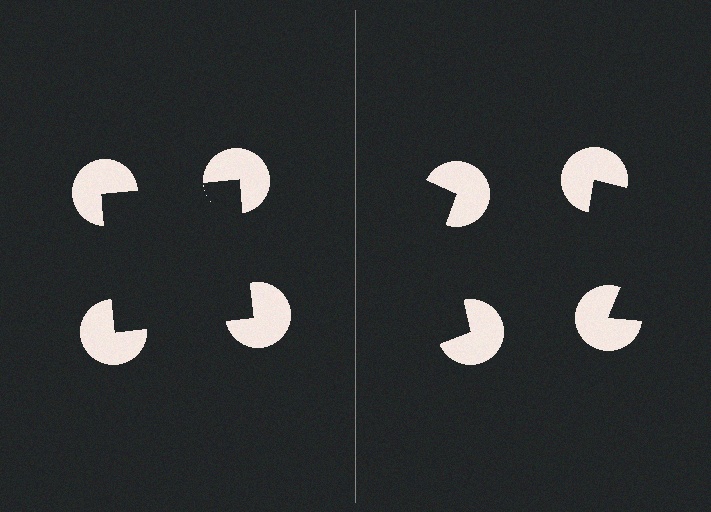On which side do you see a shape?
An illusory square appears on the left side. On the right side the wedge cuts are rotated, so no coherent shape forms.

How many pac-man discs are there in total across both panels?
8 — 4 on each side.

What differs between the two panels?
The pac-man discs are positioned identically on both sides; only the wedge orientations differ. On the left they align to a square; on the right they are misaligned.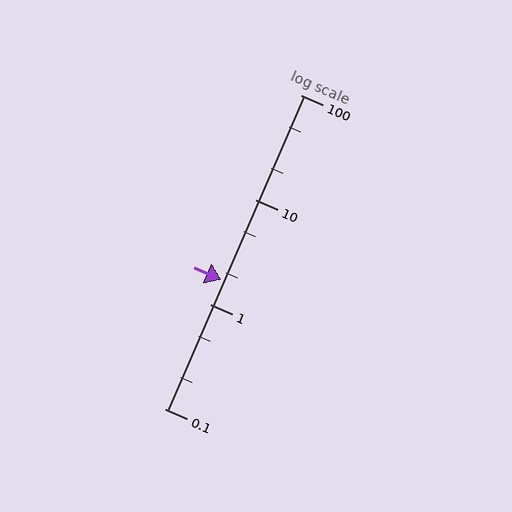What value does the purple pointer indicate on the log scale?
The pointer indicates approximately 1.7.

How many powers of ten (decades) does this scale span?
The scale spans 3 decades, from 0.1 to 100.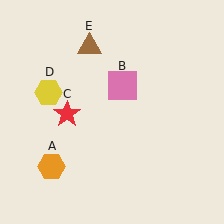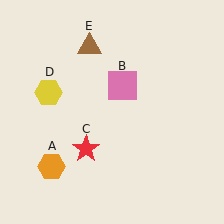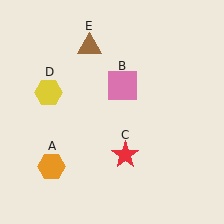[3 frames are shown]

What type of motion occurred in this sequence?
The red star (object C) rotated counterclockwise around the center of the scene.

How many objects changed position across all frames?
1 object changed position: red star (object C).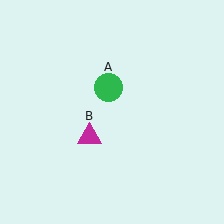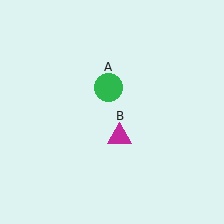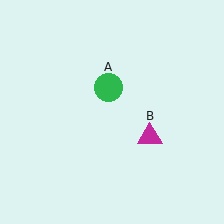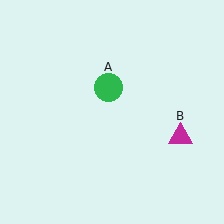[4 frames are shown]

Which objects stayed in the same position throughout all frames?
Green circle (object A) remained stationary.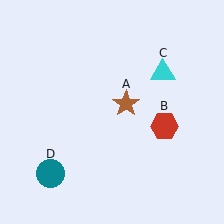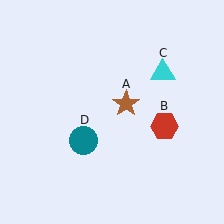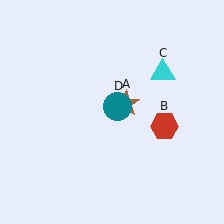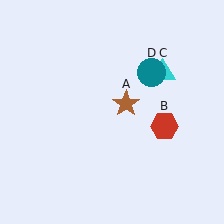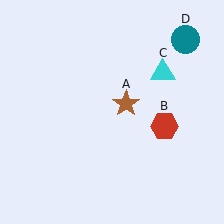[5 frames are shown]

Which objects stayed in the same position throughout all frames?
Brown star (object A) and red hexagon (object B) and cyan triangle (object C) remained stationary.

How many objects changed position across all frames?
1 object changed position: teal circle (object D).